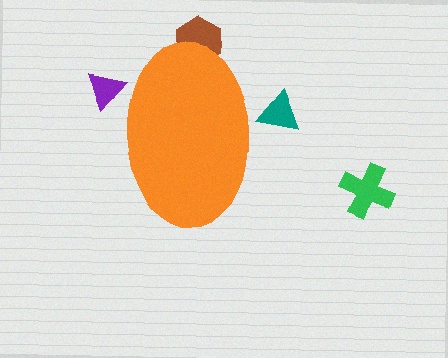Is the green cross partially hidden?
No, the green cross is fully visible.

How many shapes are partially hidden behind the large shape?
3 shapes are partially hidden.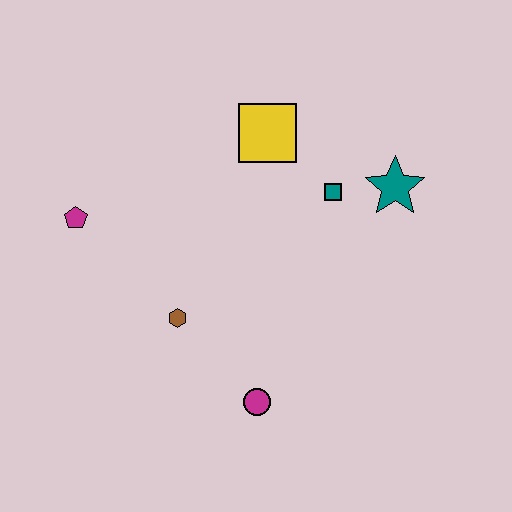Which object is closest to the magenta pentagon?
The brown hexagon is closest to the magenta pentagon.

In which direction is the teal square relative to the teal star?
The teal square is to the left of the teal star.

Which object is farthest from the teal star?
The magenta pentagon is farthest from the teal star.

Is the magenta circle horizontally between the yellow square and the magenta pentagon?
Yes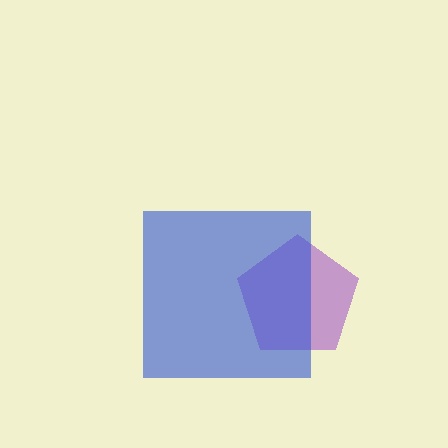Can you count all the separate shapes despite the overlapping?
Yes, there are 2 separate shapes.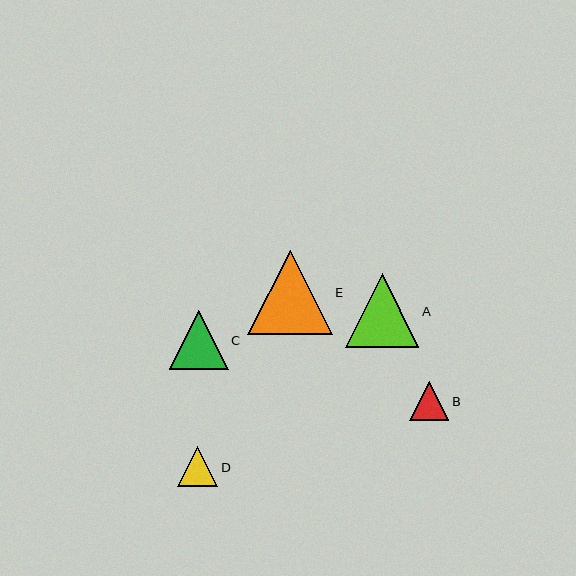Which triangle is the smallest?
Triangle B is the smallest with a size of approximately 39 pixels.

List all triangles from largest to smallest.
From largest to smallest: E, A, C, D, B.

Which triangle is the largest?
Triangle E is the largest with a size of approximately 84 pixels.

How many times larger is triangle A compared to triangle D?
Triangle A is approximately 1.8 times the size of triangle D.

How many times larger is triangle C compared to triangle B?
Triangle C is approximately 1.5 times the size of triangle B.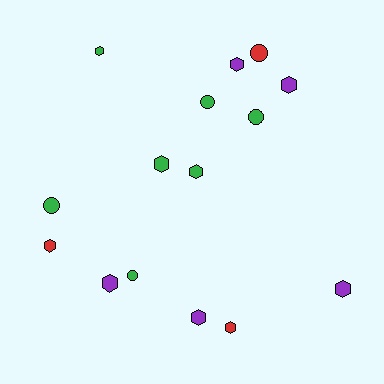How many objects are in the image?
There are 15 objects.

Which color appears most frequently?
Green, with 7 objects.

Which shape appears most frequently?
Hexagon, with 10 objects.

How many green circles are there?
There are 4 green circles.